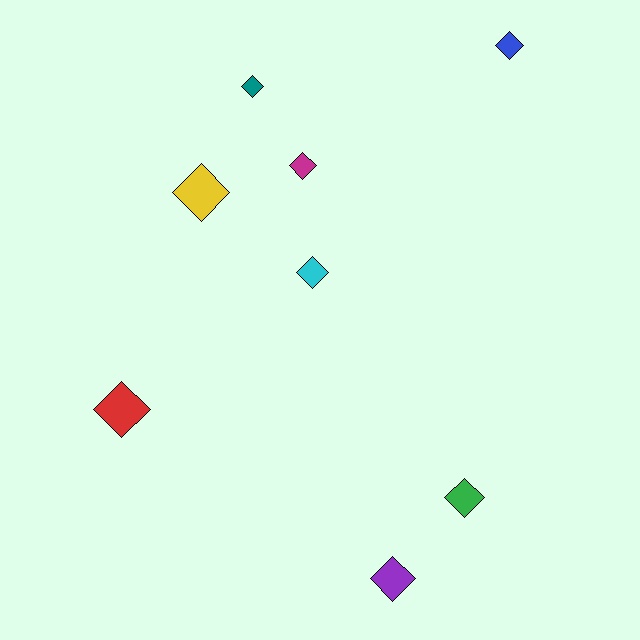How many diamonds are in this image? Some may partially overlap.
There are 8 diamonds.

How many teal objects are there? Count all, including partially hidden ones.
There is 1 teal object.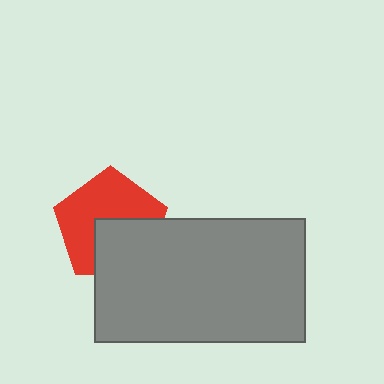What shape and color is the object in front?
The object in front is a gray rectangle.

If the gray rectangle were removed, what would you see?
You would see the complete red pentagon.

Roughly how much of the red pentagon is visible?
About half of it is visible (roughly 59%).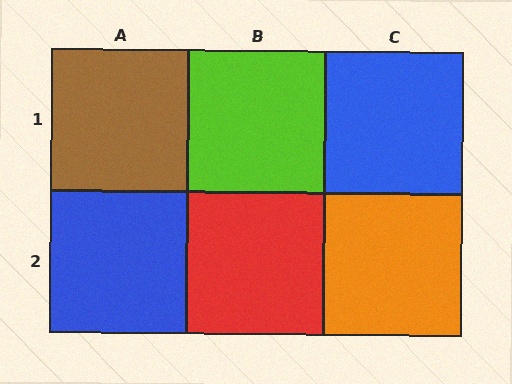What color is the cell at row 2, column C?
Orange.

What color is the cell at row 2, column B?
Red.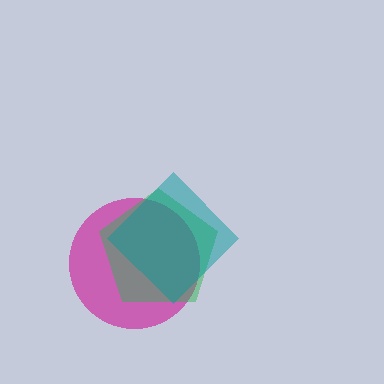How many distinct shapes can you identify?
There are 3 distinct shapes: a magenta circle, a green pentagon, a teal diamond.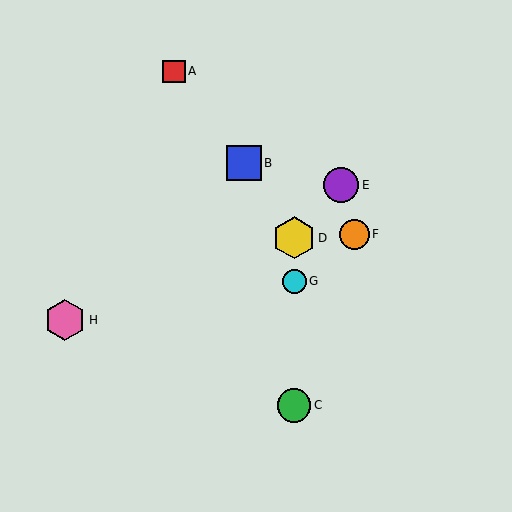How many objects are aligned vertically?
3 objects (C, D, G) are aligned vertically.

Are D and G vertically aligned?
Yes, both are at x≈294.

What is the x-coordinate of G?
Object G is at x≈294.